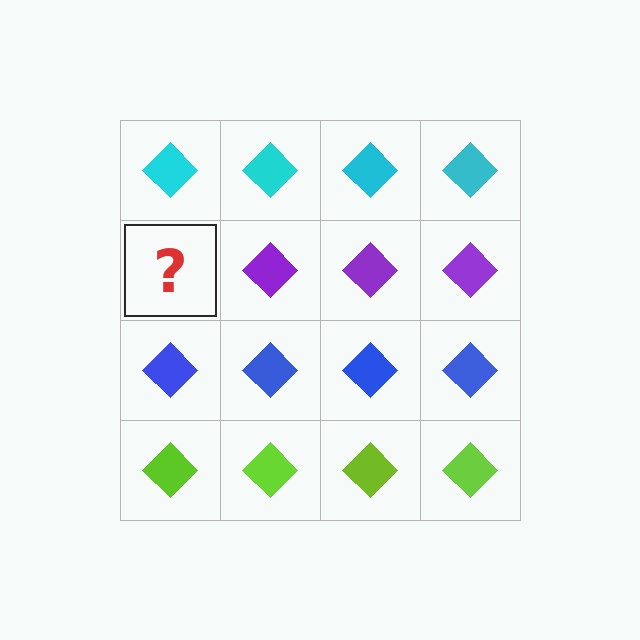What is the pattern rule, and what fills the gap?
The rule is that each row has a consistent color. The gap should be filled with a purple diamond.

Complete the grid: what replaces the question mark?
The question mark should be replaced with a purple diamond.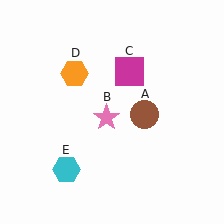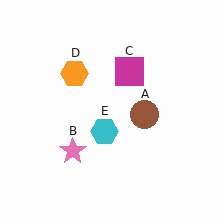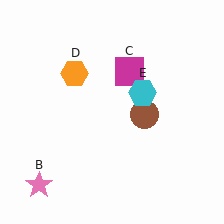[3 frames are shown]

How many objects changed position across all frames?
2 objects changed position: pink star (object B), cyan hexagon (object E).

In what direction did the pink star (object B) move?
The pink star (object B) moved down and to the left.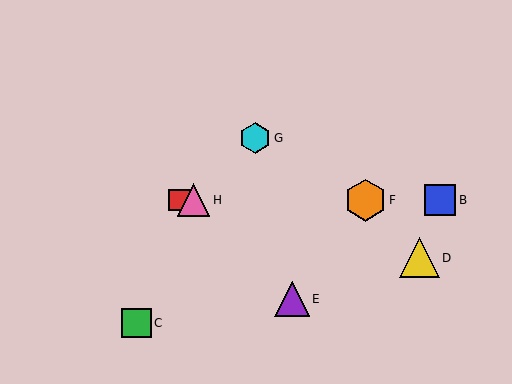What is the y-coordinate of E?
Object E is at y≈299.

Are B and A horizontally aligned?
Yes, both are at y≈200.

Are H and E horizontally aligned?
No, H is at y≈200 and E is at y≈299.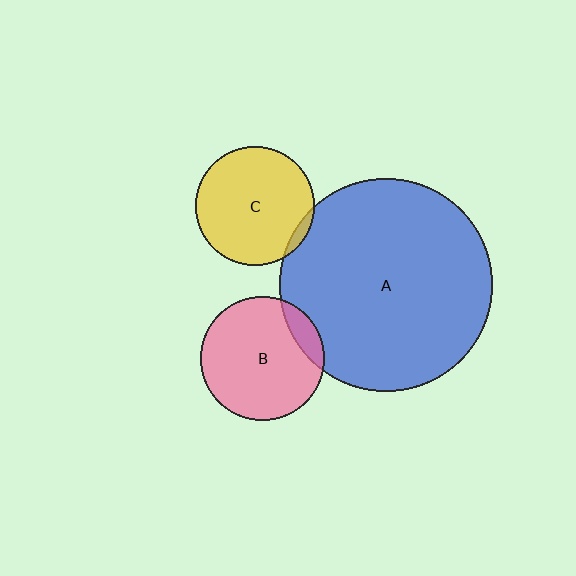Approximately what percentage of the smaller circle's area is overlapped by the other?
Approximately 5%.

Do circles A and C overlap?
Yes.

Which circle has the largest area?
Circle A (blue).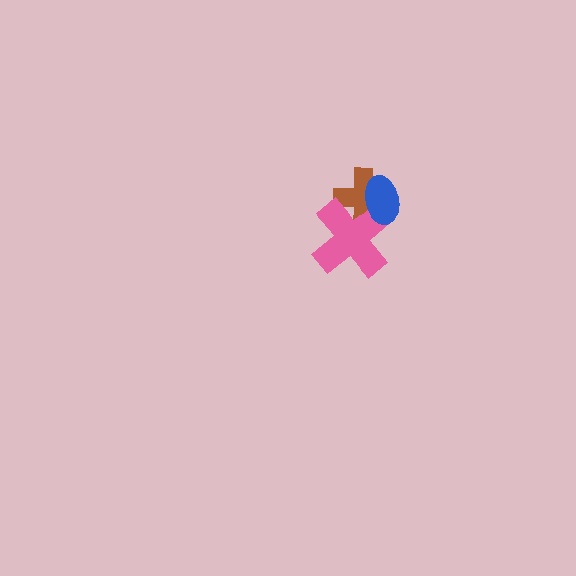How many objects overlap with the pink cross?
2 objects overlap with the pink cross.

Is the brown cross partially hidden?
Yes, it is partially covered by another shape.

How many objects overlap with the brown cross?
2 objects overlap with the brown cross.